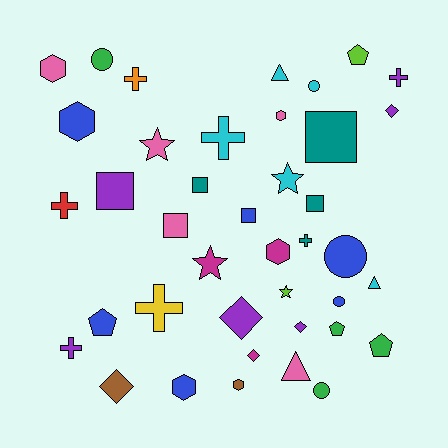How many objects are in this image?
There are 40 objects.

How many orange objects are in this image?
There is 1 orange object.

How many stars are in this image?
There are 4 stars.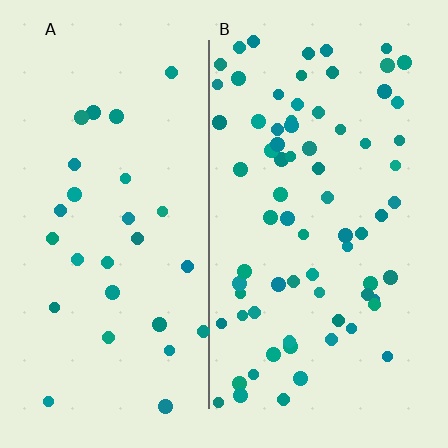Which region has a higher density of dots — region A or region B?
B (the right).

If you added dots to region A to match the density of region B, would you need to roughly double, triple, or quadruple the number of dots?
Approximately triple.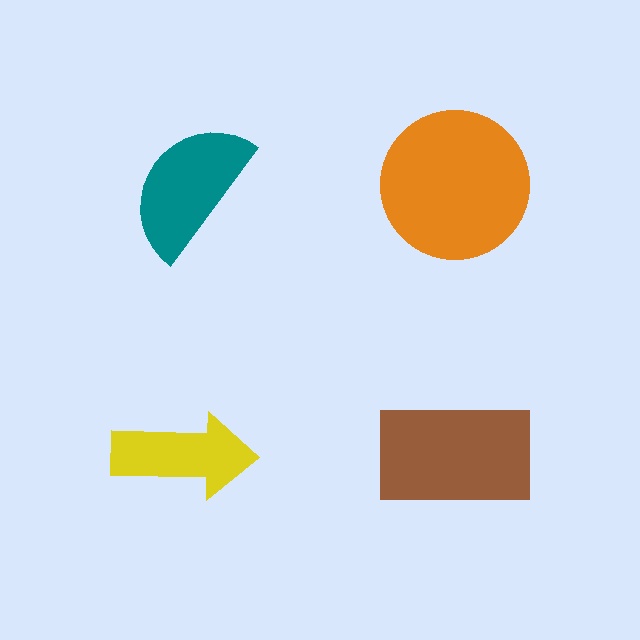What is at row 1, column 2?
An orange circle.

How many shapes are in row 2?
2 shapes.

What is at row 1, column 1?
A teal semicircle.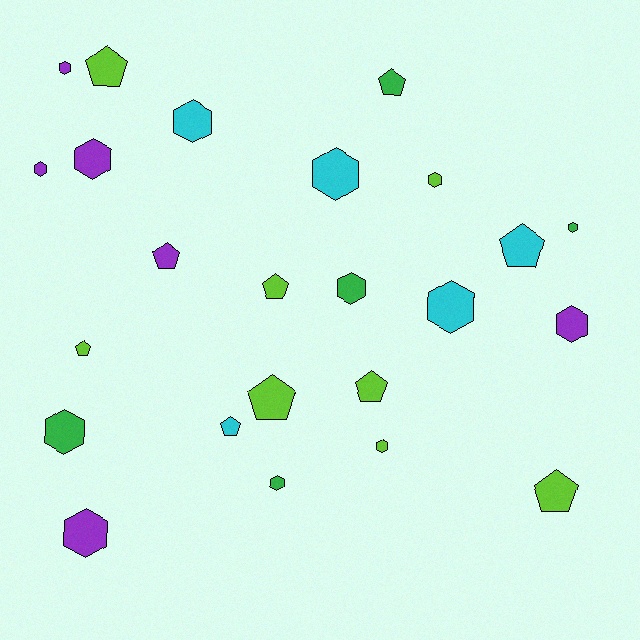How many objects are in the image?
There are 24 objects.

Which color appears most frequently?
Lime, with 8 objects.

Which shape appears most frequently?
Hexagon, with 14 objects.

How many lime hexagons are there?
There are 2 lime hexagons.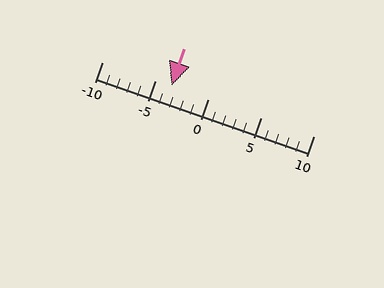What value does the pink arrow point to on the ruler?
The pink arrow points to approximately -3.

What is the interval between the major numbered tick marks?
The major tick marks are spaced 5 units apart.